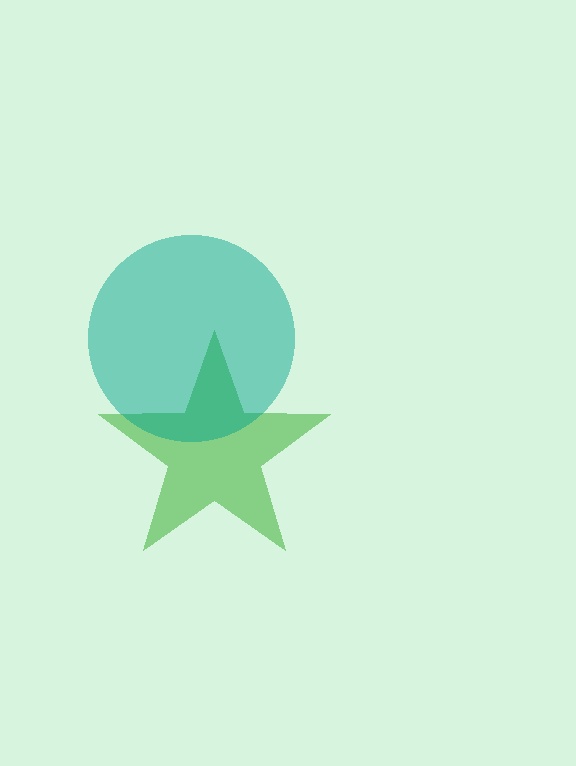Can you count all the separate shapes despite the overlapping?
Yes, there are 2 separate shapes.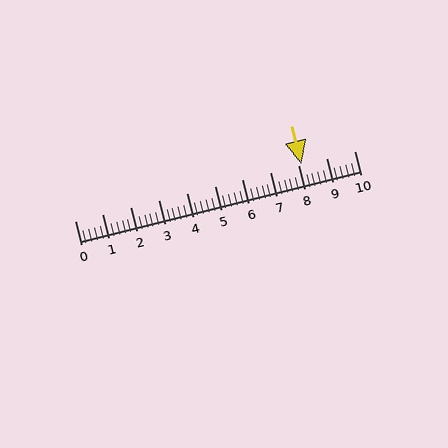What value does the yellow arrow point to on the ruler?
The yellow arrow points to approximately 8.1.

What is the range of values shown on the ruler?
The ruler shows values from 0 to 10.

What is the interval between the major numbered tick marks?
The major tick marks are spaced 1 units apart.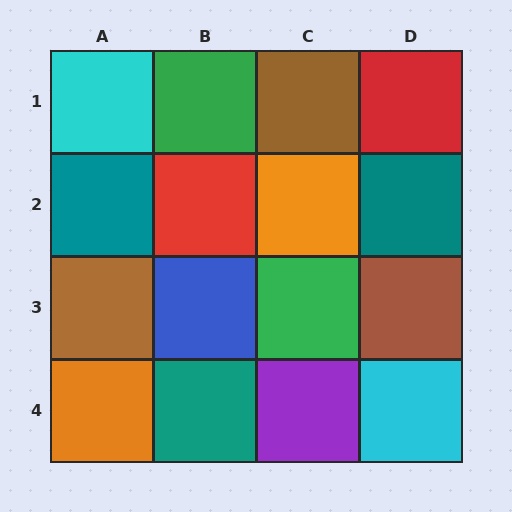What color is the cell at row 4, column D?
Cyan.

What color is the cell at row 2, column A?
Teal.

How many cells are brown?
3 cells are brown.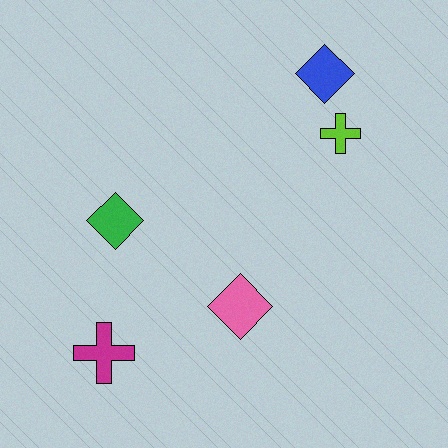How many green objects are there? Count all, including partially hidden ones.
There is 1 green object.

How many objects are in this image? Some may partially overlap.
There are 5 objects.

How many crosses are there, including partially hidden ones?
There are 2 crosses.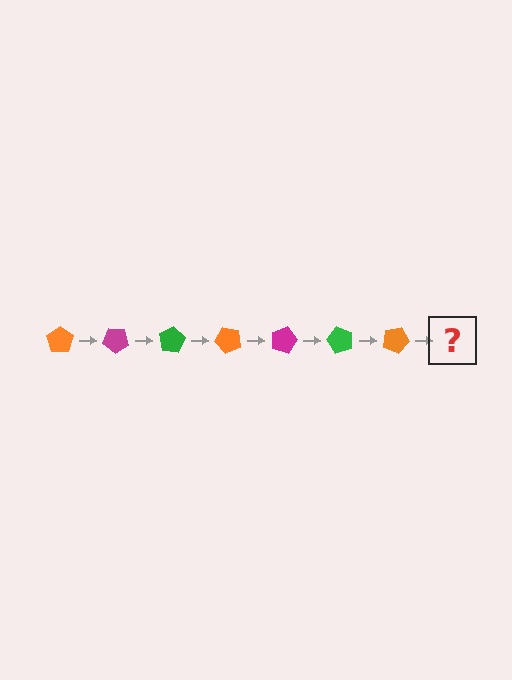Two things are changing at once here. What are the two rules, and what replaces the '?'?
The two rules are that it rotates 40 degrees each step and the color cycles through orange, magenta, and green. The '?' should be a magenta pentagon, rotated 280 degrees from the start.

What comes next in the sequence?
The next element should be a magenta pentagon, rotated 280 degrees from the start.